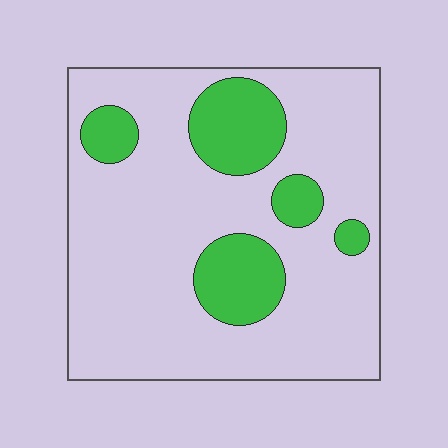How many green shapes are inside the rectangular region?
5.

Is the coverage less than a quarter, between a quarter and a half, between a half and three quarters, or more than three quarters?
Less than a quarter.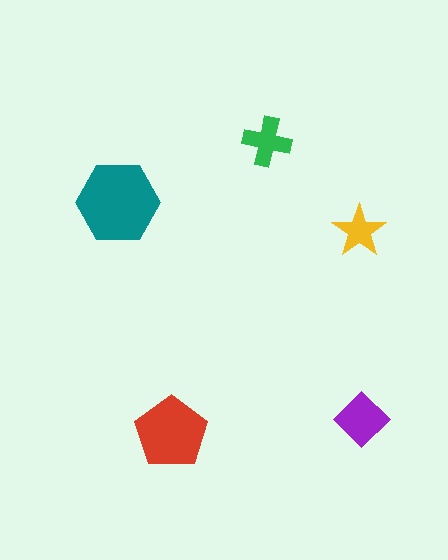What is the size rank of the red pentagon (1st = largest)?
2nd.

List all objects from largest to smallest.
The teal hexagon, the red pentagon, the purple diamond, the green cross, the yellow star.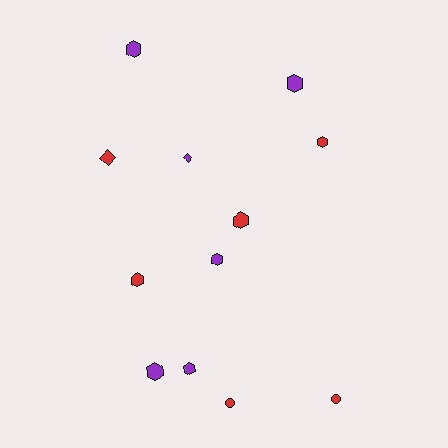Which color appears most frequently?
Red, with 6 objects.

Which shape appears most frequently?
Hexagon, with 8 objects.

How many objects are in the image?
There are 12 objects.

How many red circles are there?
There are 2 red circles.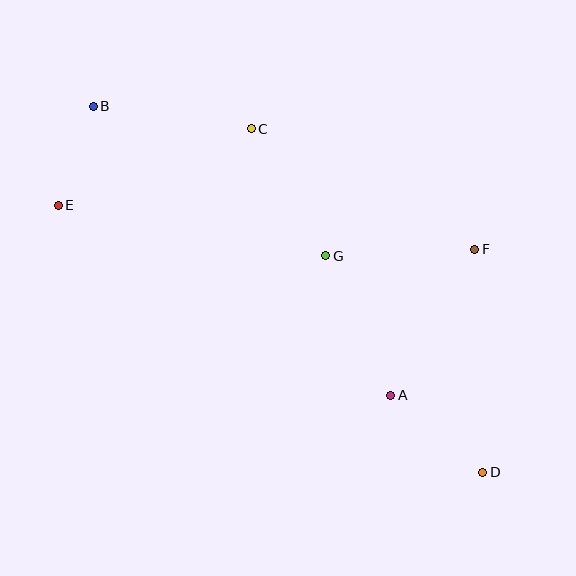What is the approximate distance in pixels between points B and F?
The distance between B and F is approximately 407 pixels.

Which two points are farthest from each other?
Points B and D are farthest from each other.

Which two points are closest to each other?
Points B and E are closest to each other.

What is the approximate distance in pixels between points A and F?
The distance between A and F is approximately 169 pixels.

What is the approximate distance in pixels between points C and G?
The distance between C and G is approximately 147 pixels.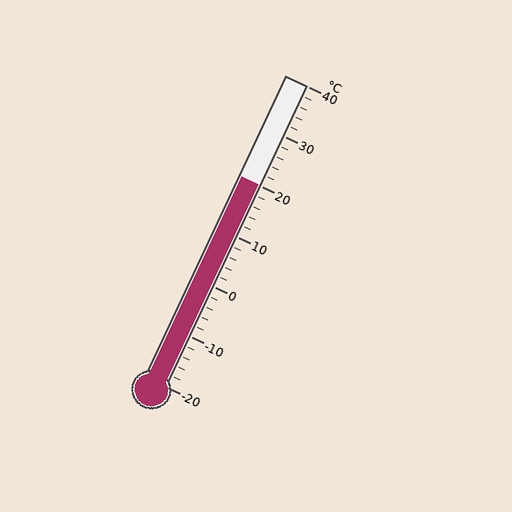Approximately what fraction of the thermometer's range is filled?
The thermometer is filled to approximately 65% of its range.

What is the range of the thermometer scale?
The thermometer scale ranges from -20°C to 40°C.